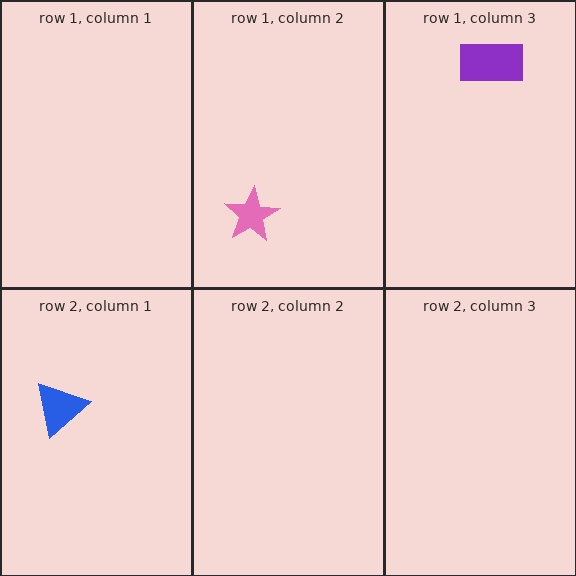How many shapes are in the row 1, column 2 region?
1.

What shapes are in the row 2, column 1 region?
The blue triangle.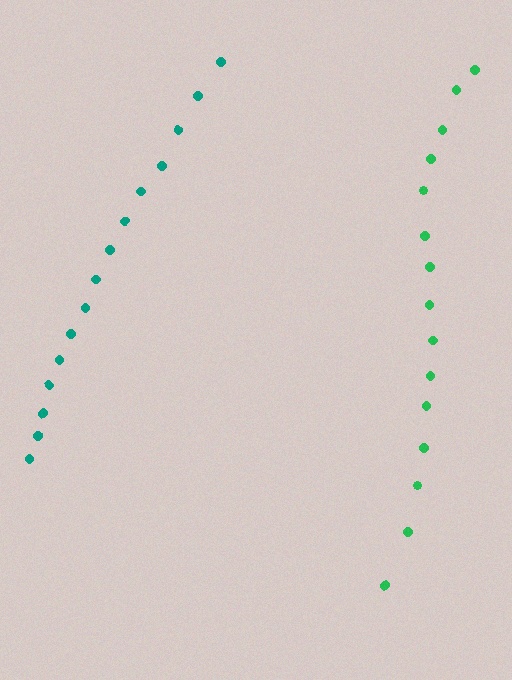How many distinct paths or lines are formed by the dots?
There are 2 distinct paths.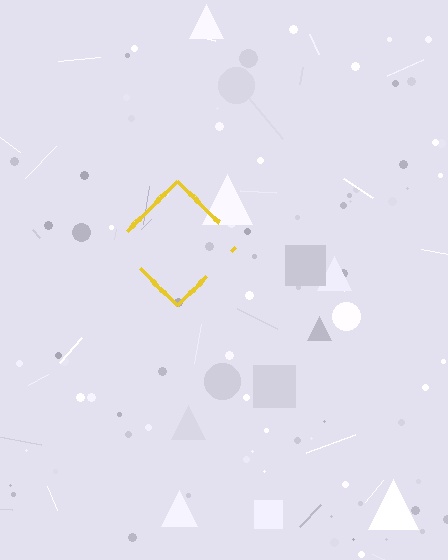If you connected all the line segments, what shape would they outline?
They would outline a diamond.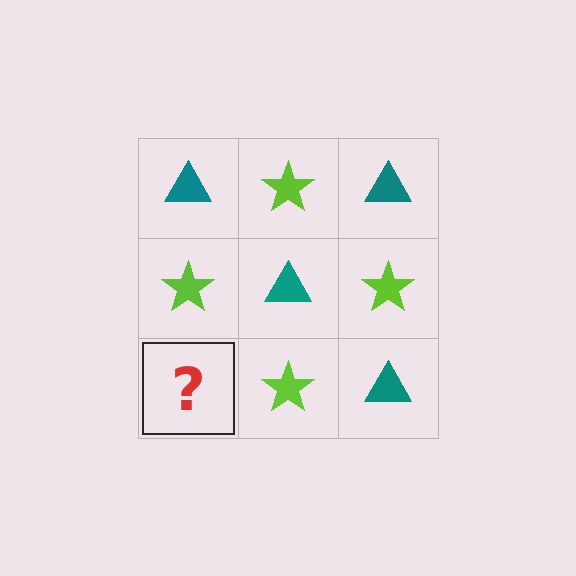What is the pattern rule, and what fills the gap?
The rule is that it alternates teal triangle and lime star in a checkerboard pattern. The gap should be filled with a teal triangle.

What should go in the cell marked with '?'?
The missing cell should contain a teal triangle.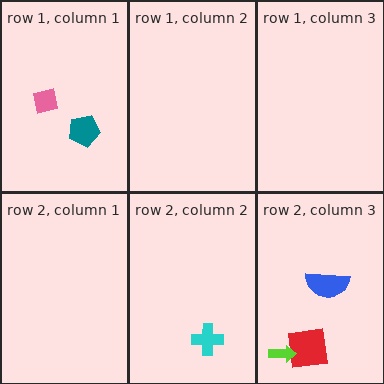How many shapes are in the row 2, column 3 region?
3.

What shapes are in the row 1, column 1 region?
The pink square, the teal pentagon.